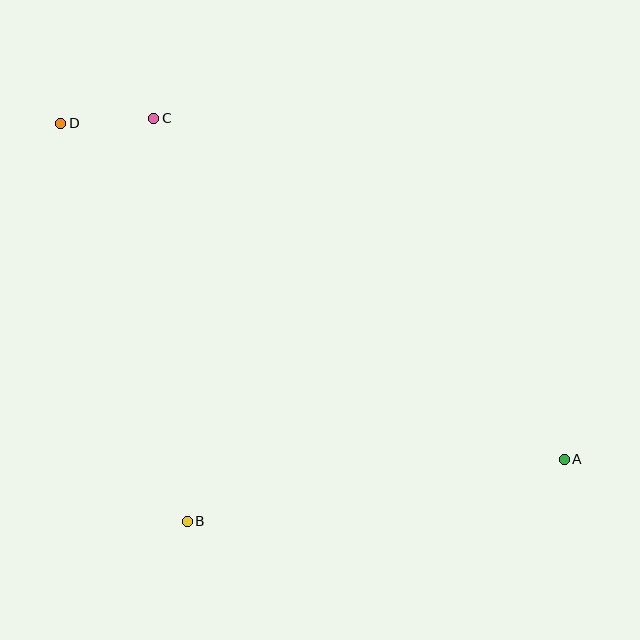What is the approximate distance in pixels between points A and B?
The distance between A and B is approximately 382 pixels.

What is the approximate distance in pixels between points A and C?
The distance between A and C is approximately 534 pixels.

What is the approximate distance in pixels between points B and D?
The distance between B and D is approximately 417 pixels.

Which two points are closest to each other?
Points C and D are closest to each other.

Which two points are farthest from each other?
Points A and D are farthest from each other.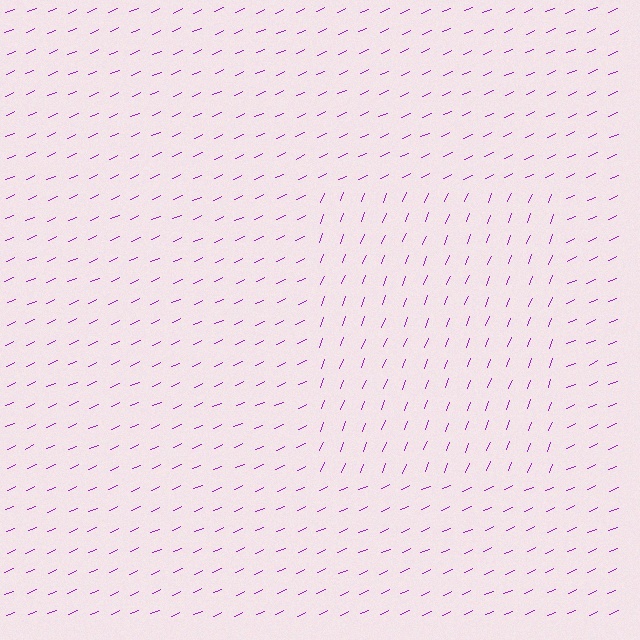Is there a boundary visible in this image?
Yes, there is a texture boundary formed by a change in line orientation.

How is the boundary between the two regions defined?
The boundary is defined purely by a change in line orientation (approximately 45 degrees difference). All lines are the same color and thickness.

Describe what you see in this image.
The image is filled with small purple line segments. A rectangle region in the image has lines oriented differently from the surrounding lines, creating a visible texture boundary.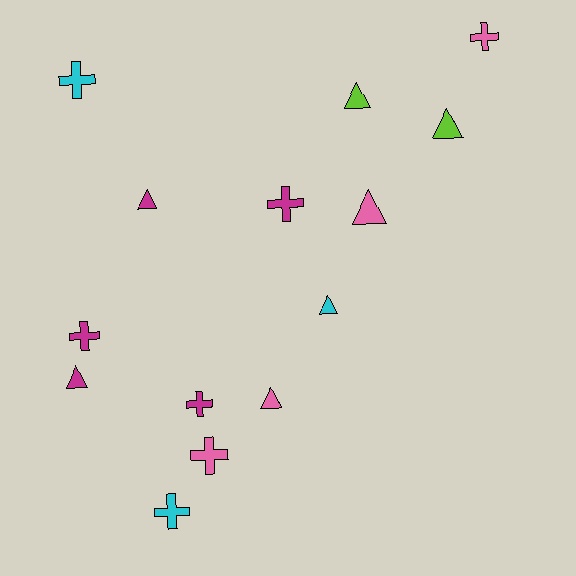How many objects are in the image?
There are 14 objects.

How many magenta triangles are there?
There are 2 magenta triangles.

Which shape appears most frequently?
Cross, with 7 objects.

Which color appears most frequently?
Magenta, with 5 objects.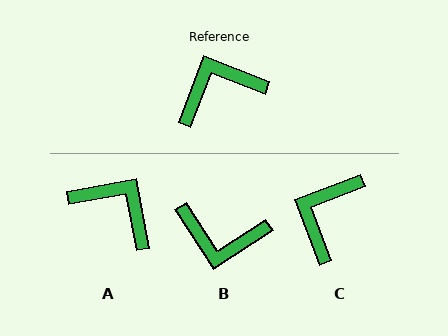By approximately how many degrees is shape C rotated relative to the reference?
Approximately 42 degrees counter-clockwise.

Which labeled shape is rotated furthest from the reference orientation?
B, about 144 degrees away.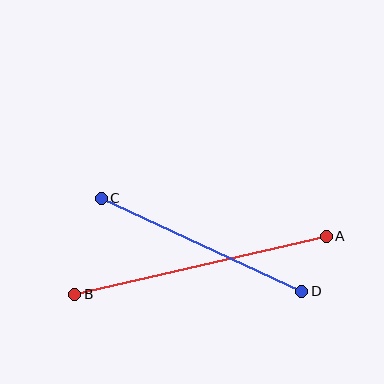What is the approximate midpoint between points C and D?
The midpoint is at approximately (201, 245) pixels.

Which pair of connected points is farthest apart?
Points A and B are farthest apart.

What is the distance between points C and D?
The distance is approximately 221 pixels.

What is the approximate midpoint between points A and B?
The midpoint is at approximately (200, 265) pixels.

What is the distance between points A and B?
The distance is approximately 258 pixels.